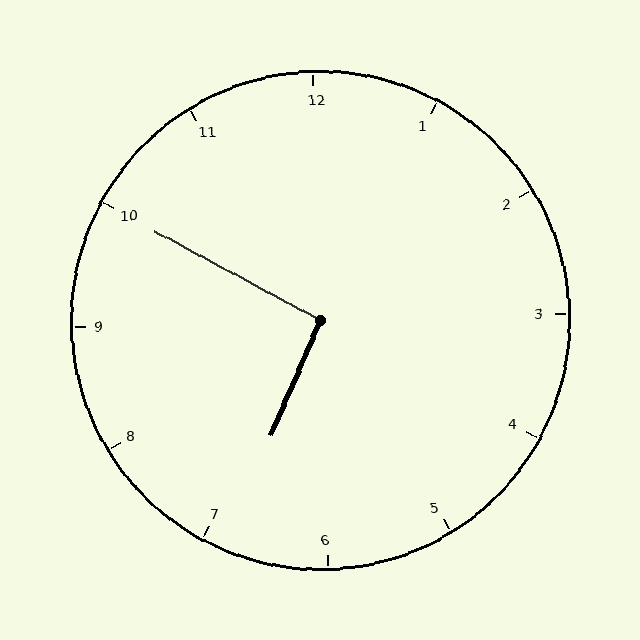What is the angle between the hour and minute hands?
Approximately 95 degrees.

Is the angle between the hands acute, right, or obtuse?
It is right.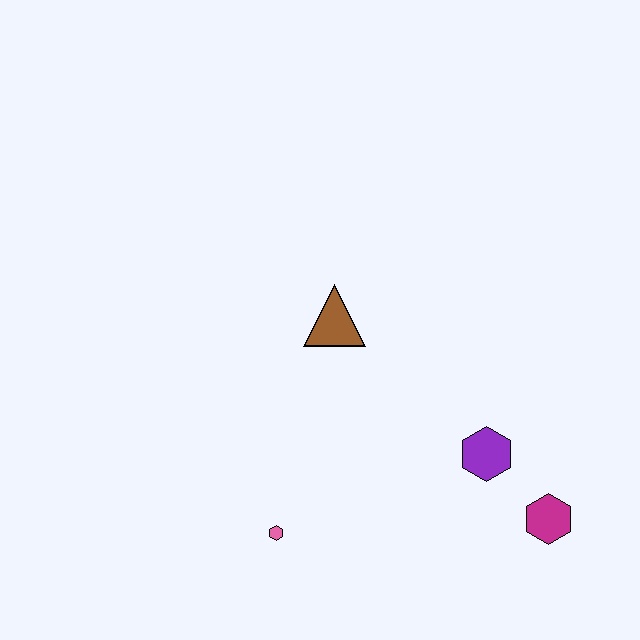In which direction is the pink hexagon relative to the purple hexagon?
The pink hexagon is to the left of the purple hexagon.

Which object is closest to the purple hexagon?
The magenta hexagon is closest to the purple hexagon.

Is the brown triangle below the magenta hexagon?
No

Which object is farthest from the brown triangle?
The magenta hexagon is farthest from the brown triangle.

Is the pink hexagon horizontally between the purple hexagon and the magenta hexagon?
No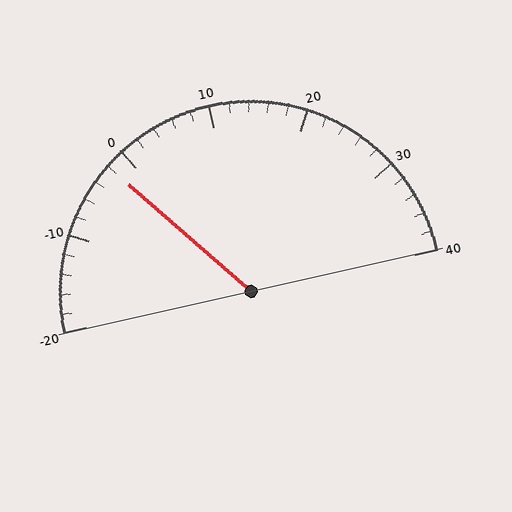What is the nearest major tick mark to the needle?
The nearest major tick mark is 0.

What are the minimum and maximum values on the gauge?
The gauge ranges from -20 to 40.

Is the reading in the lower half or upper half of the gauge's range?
The reading is in the lower half of the range (-20 to 40).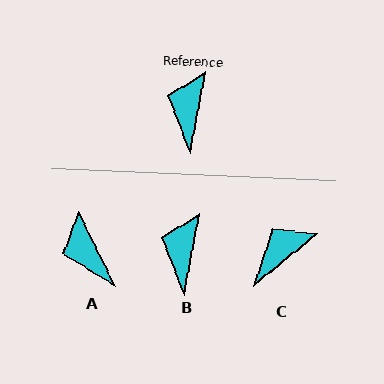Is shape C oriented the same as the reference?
No, it is off by about 40 degrees.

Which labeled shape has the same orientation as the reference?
B.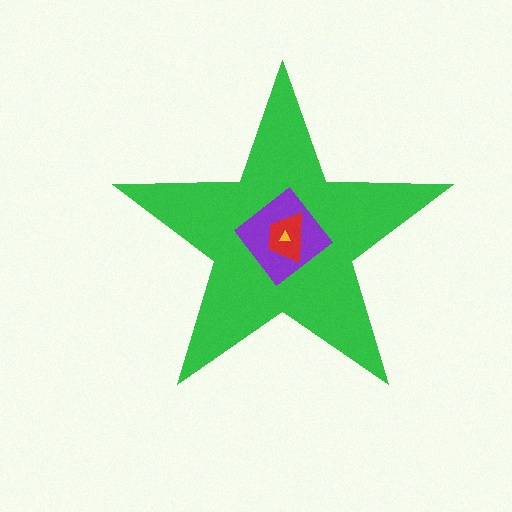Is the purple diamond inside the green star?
Yes.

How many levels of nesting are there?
4.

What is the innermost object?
The yellow triangle.